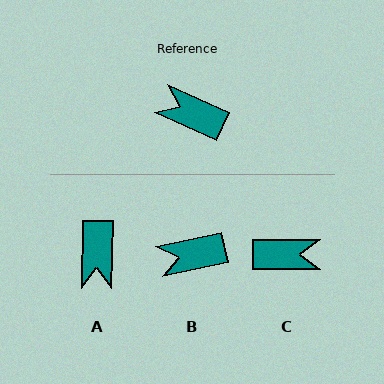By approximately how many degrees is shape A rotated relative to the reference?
Approximately 113 degrees counter-clockwise.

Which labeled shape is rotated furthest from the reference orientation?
C, about 155 degrees away.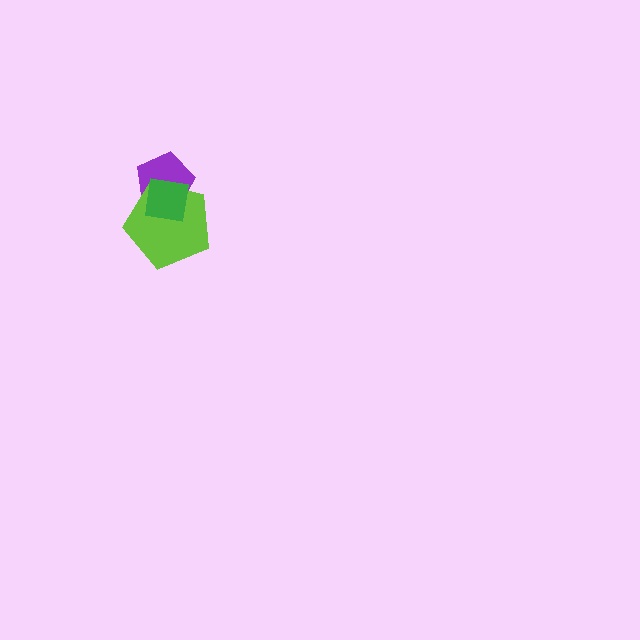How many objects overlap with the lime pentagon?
2 objects overlap with the lime pentagon.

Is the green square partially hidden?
No, no other shape covers it.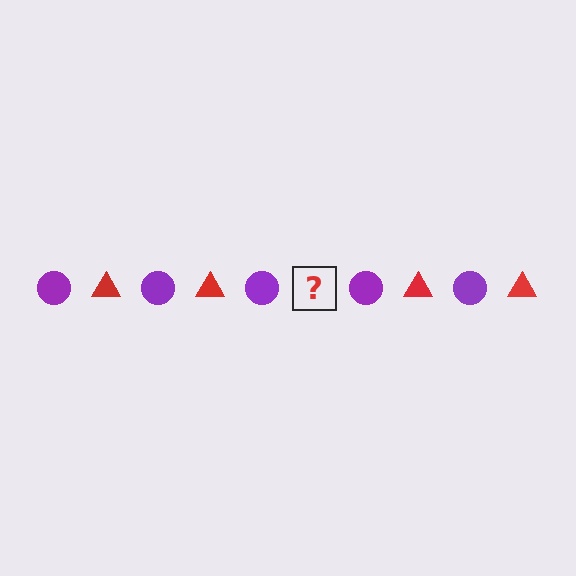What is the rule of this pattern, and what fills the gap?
The rule is that the pattern alternates between purple circle and red triangle. The gap should be filled with a red triangle.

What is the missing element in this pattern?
The missing element is a red triangle.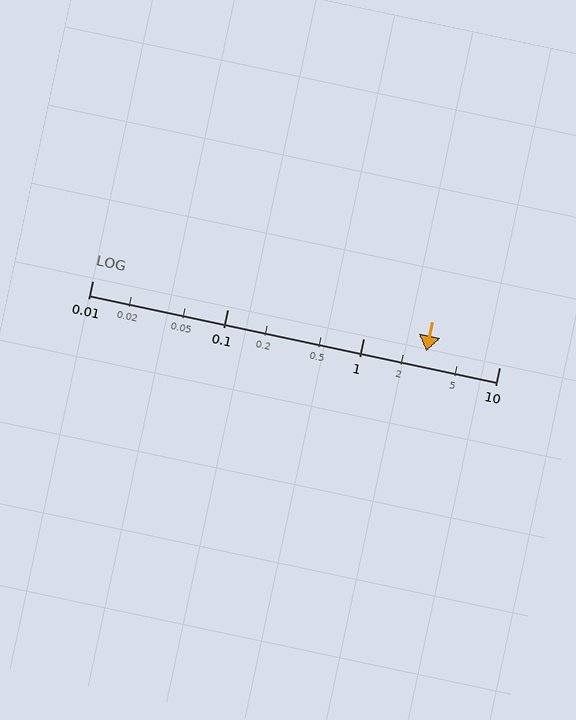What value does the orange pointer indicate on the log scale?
The pointer indicates approximately 2.9.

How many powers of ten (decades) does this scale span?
The scale spans 3 decades, from 0.01 to 10.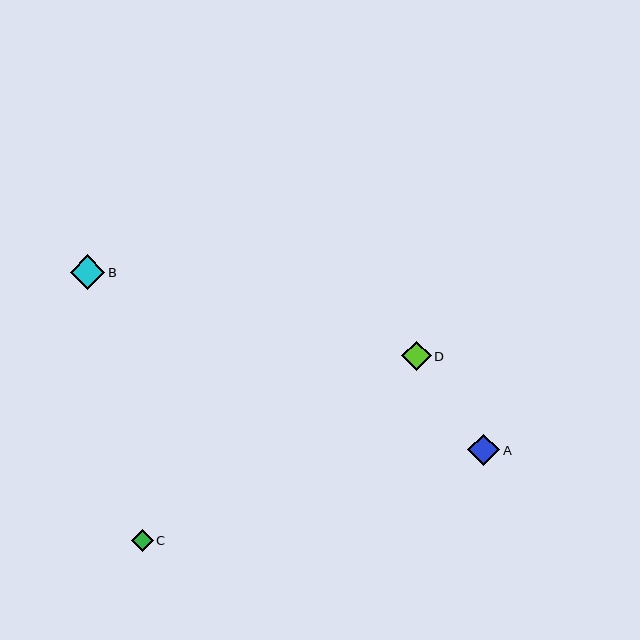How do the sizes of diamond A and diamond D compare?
Diamond A and diamond D are approximately the same size.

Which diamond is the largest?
Diamond B is the largest with a size of approximately 35 pixels.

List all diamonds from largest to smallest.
From largest to smallest: B, A, D, C.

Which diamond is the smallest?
Diamond C is the smallest with a size of approximately 22 pixels.